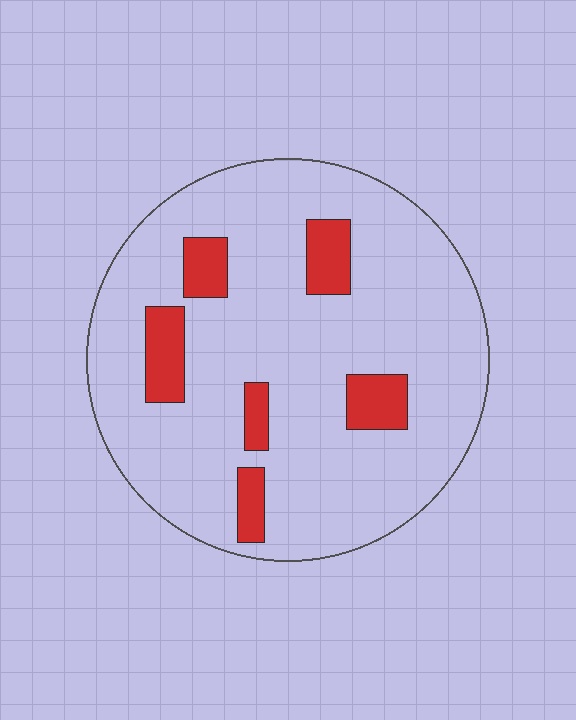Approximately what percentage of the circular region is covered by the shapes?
Approximately 15%.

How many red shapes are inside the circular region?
6.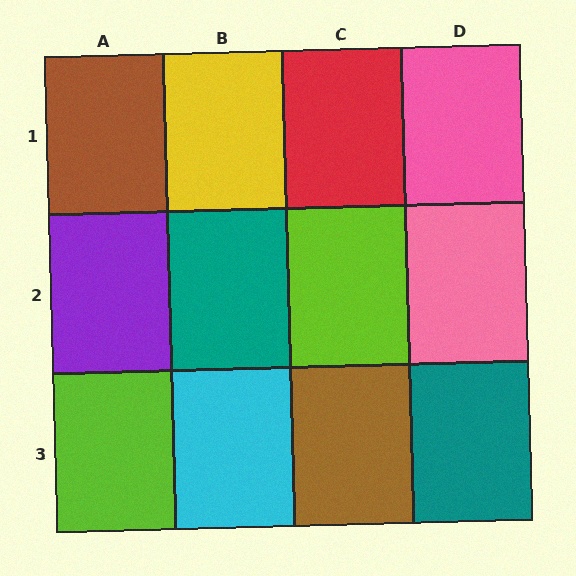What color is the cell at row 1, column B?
Yellow.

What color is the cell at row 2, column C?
Lime.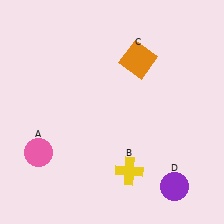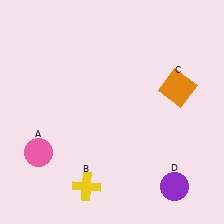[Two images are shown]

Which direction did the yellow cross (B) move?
The yellow cross (B) moved left.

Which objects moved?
The objects that moved are: the yellow cross (B), the orange square (C).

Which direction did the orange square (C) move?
The orange square (C) moved right.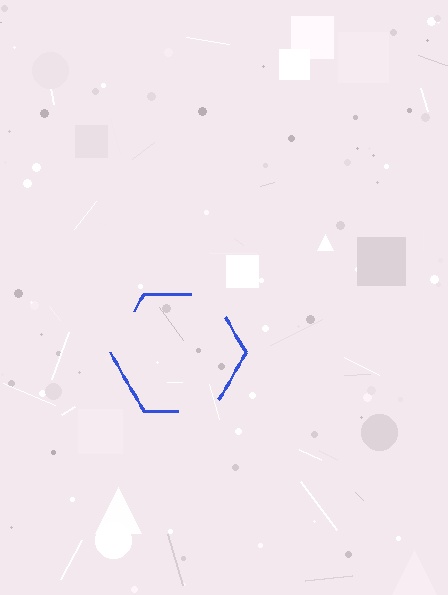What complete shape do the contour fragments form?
The contour fragments form a hexagon.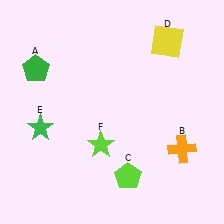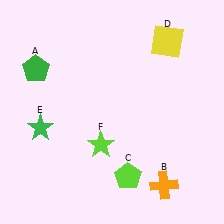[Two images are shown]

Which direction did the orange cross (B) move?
The orange cross (B) moved down.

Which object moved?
The orange cross (B) moved down.